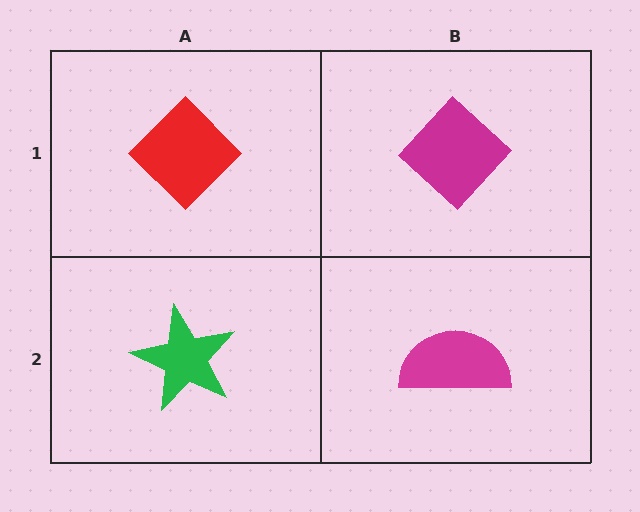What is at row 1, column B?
A magenta diamond.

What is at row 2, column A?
A green star.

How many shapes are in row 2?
2 shapes.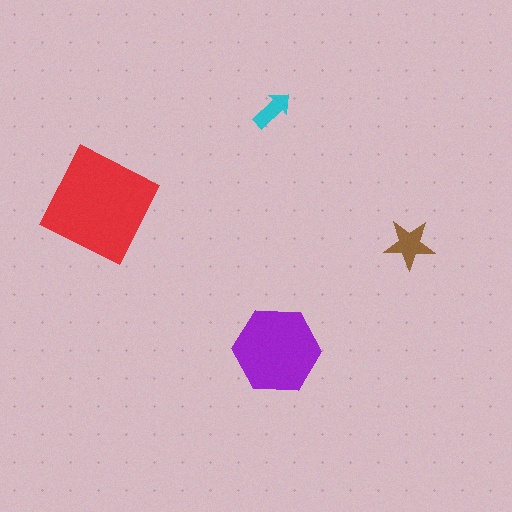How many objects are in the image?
There are 4 objects in the image.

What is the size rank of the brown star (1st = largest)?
3rd.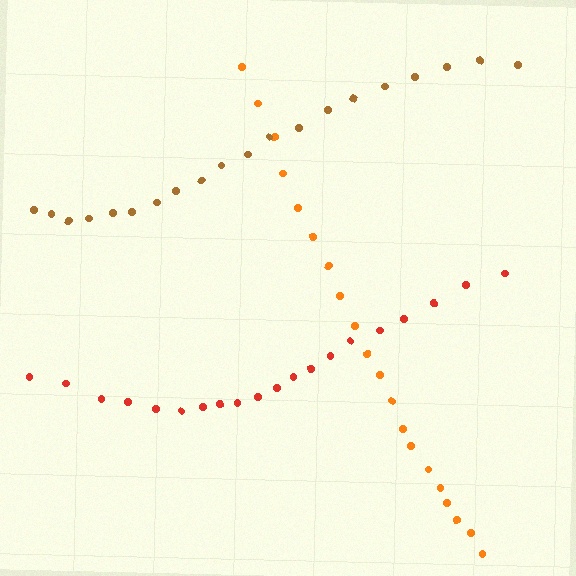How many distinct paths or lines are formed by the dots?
There are 3 distinct paths.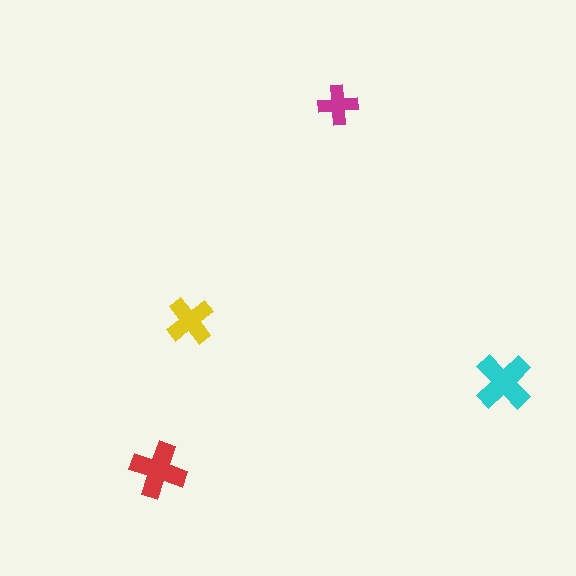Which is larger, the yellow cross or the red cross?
The red one.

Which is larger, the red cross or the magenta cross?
The red one.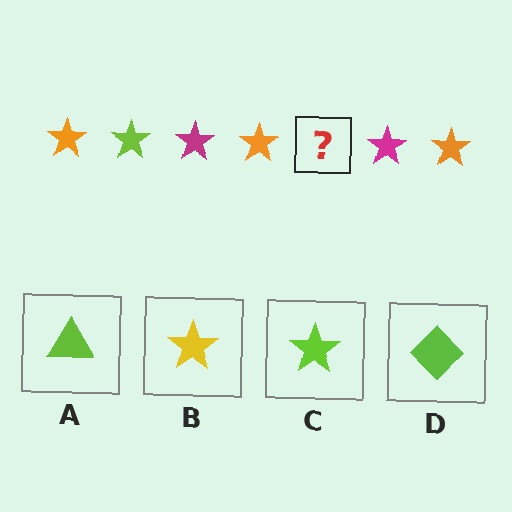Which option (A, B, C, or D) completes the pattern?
C.